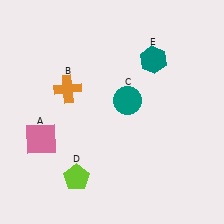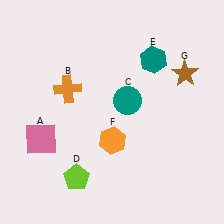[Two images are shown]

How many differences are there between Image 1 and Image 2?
There are 2 differences between the two images.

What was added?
An orange hexagon (F), a brown star (G) were added in Image 2.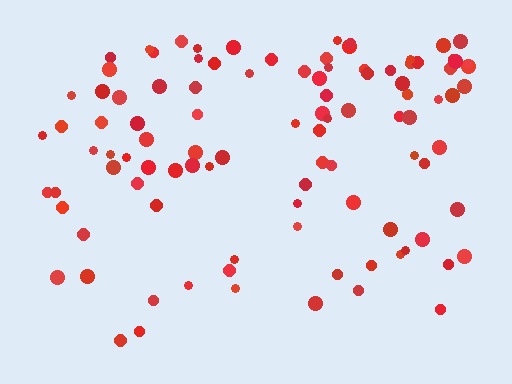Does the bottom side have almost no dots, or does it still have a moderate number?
Still a moderate number, just noticeably fewer than the top.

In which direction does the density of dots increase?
From bottom to top, with the top side densest.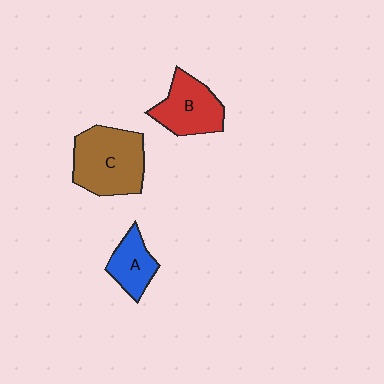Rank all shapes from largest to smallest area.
From largest to smallest: C (brown), B (red), A (blue).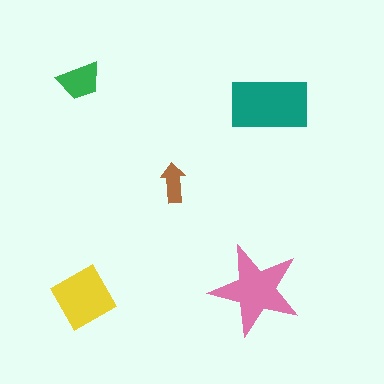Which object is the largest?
The teal rectangle.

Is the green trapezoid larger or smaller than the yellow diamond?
Smaller.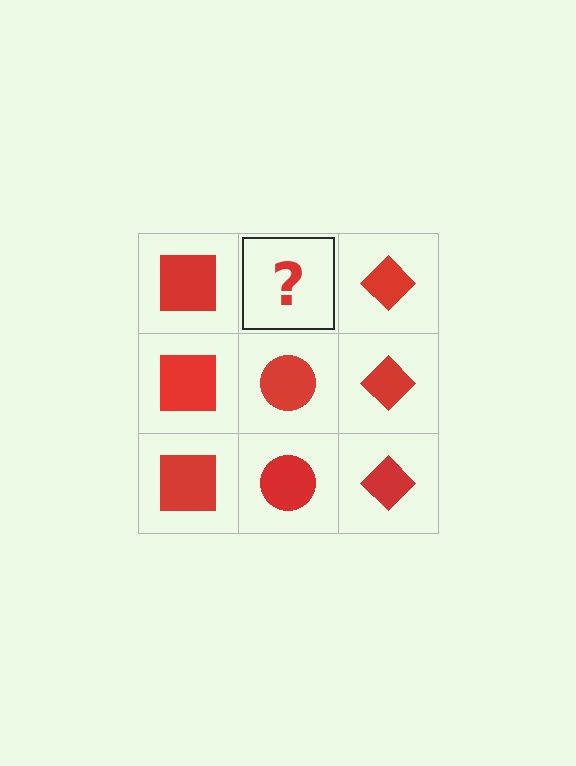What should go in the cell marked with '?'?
The missing cell should contain a red circle.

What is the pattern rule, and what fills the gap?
The rule is that each column has a consistent shape. The gap should be filled with a red circle.